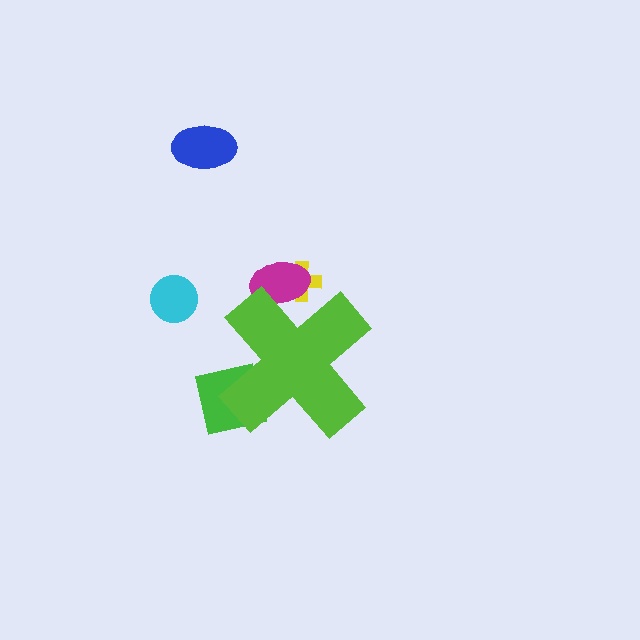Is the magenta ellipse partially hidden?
Yes, the magenta ellipse is partially hidden behind the lime cross.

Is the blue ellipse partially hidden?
No, the blue ellipse is fully visible.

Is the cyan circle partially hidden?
No, the cyan circle is fully visible.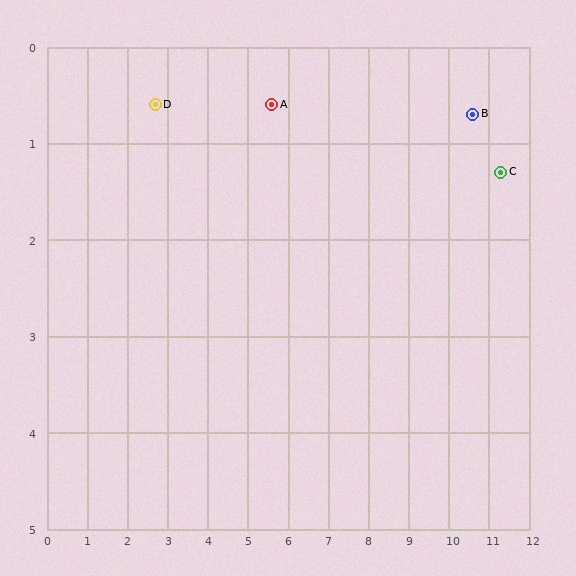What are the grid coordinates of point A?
Point A is at approximately (5.6, 0.6).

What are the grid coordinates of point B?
Point B is at approximately (10.6, 0.7).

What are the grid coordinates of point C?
Point C is at approximately (11.3, 1.3).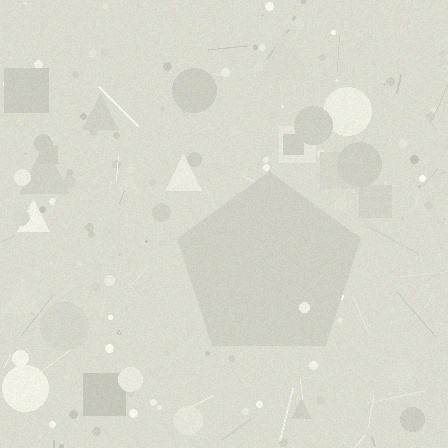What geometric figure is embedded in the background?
A pentagon is embedded in the background.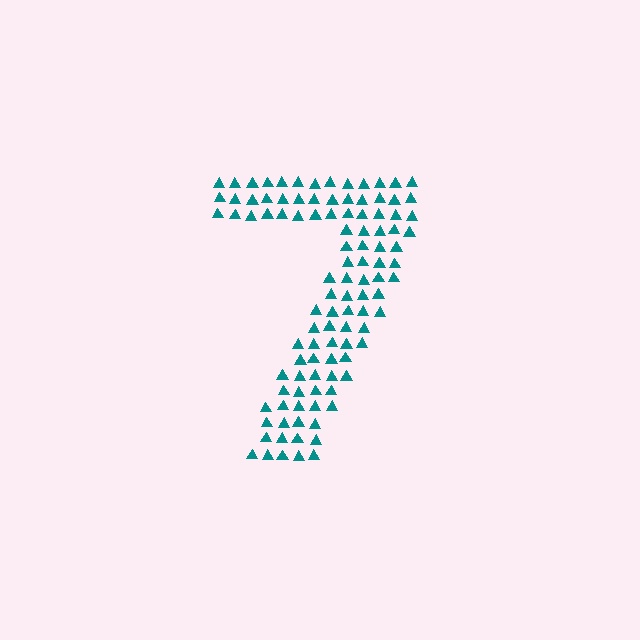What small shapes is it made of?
It is made of small triangles.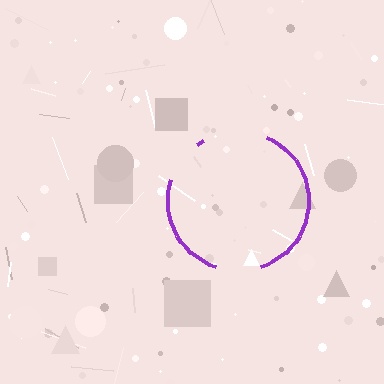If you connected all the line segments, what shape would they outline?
They would outline a circle.